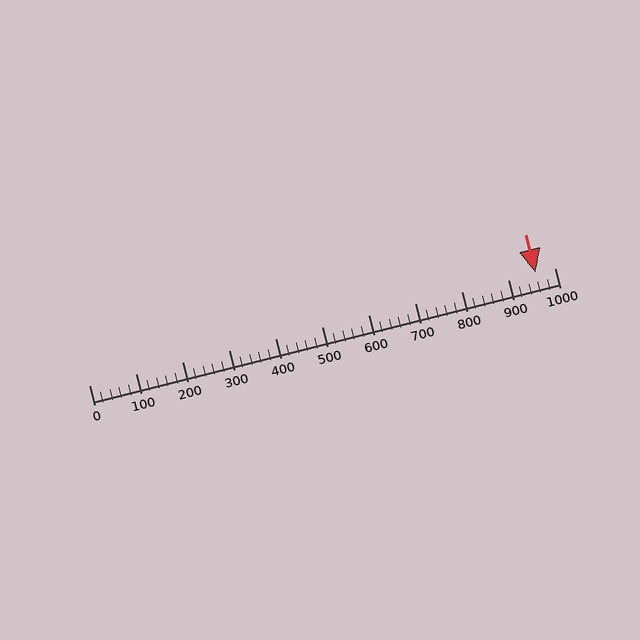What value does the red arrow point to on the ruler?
The red arrow points to approximately 960.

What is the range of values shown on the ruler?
The ruler shows values from 0 to 1000.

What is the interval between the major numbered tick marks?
The major tick marks are spaced 100 units apart.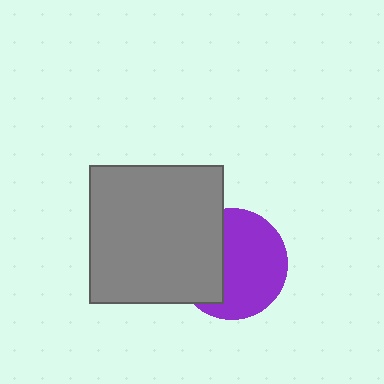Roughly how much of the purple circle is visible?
About half of it is visible (roughly 63%).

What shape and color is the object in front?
The object in front is a gray rectangle.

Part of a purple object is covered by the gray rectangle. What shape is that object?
It is a circle.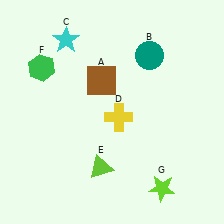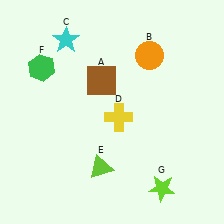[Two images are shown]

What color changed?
The circle (B) changed from teal in Image 1 to orange in Image 2.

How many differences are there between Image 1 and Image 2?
There is 1 difference between the two images.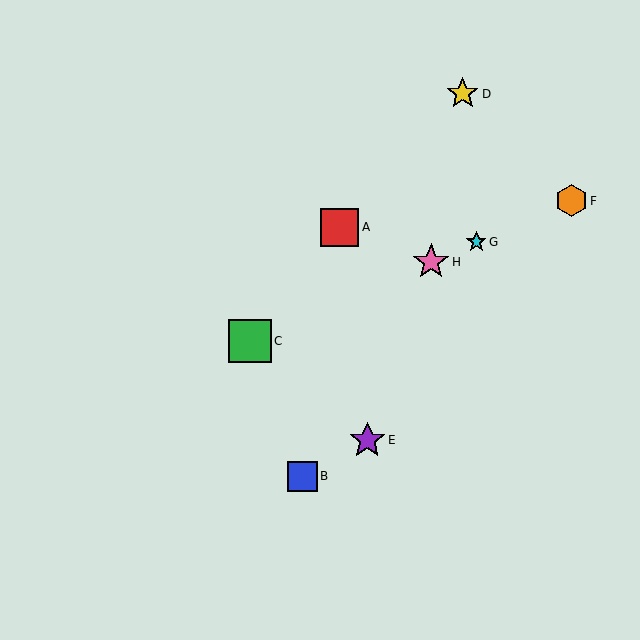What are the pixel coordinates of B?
Object B is at (302, 476).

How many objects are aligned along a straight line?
4 objects (C, F, G, H) are aligned along a straight line.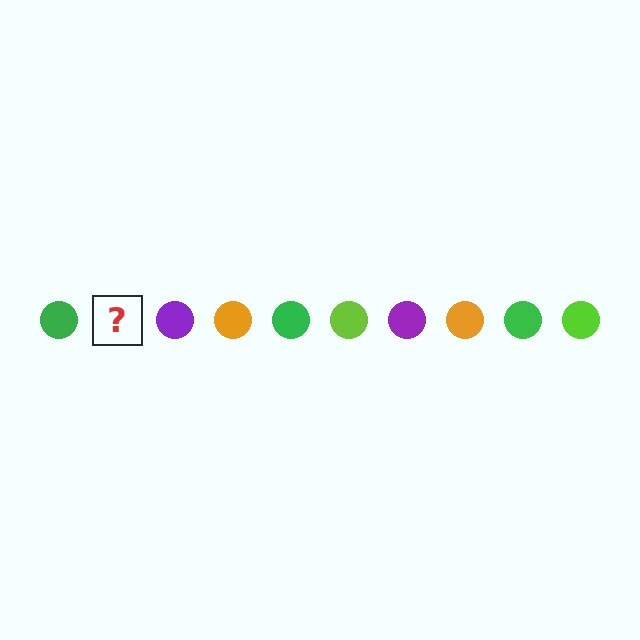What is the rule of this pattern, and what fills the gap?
The rule is that the pattern cycles through green, lime, purple, orange circles. The gap should be filled with a lime circle.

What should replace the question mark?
The question mark should be replaced with a lime circle.